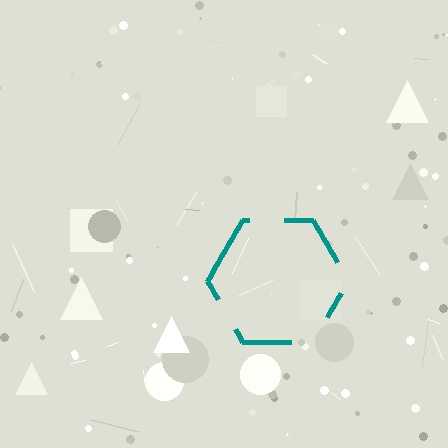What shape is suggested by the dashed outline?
The dashed outline suggests a hexagon.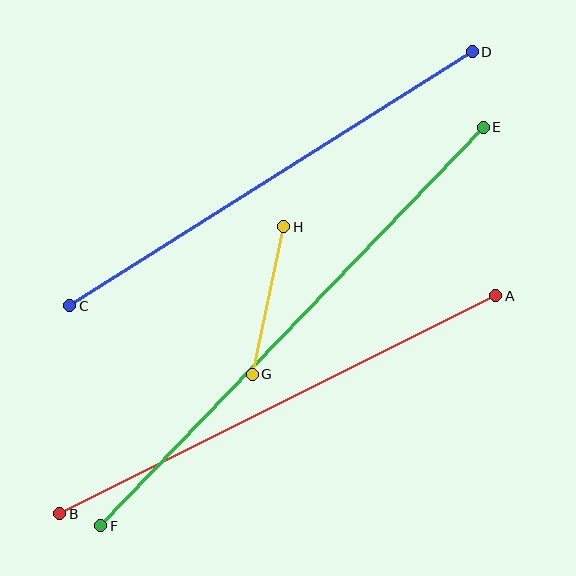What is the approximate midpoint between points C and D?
The midpoint is at approximately (271, 179) pixels.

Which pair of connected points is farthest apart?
Points E and F are farthest apart.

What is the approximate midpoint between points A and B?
The midpoint is at approximately (278, 405) pixels.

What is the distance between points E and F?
The distance is approximately 553 pixels.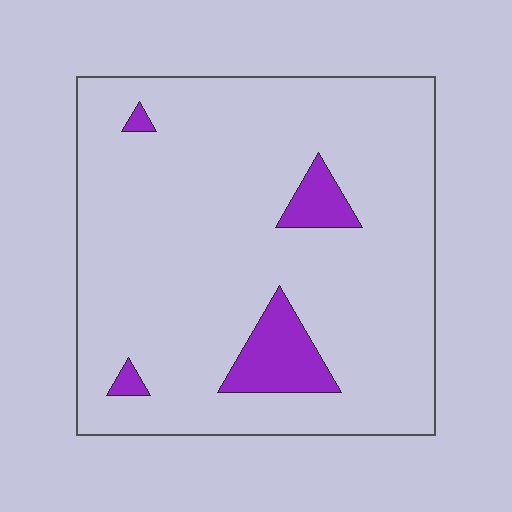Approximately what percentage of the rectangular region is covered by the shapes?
Approximately 10%.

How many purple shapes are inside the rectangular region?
4.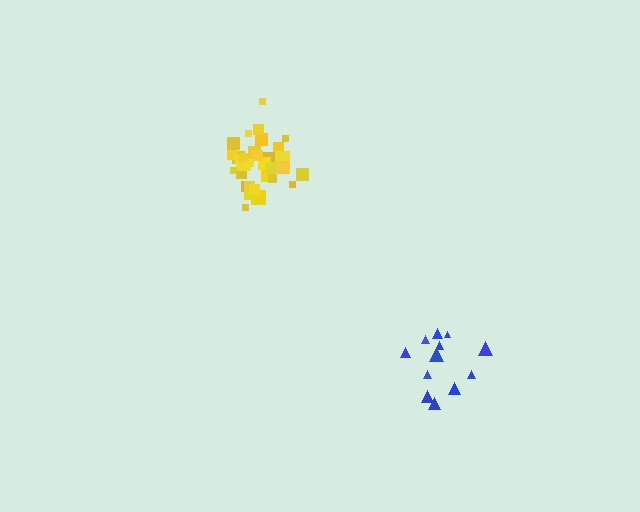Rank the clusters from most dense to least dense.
yellow, blue.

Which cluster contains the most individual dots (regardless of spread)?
Yellow (33).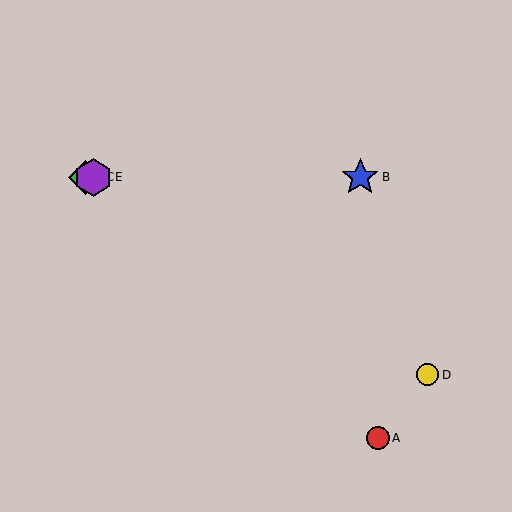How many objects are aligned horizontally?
3 objects (B, C, E) are aligned horizontally.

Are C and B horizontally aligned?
Yes, both are at y≈177.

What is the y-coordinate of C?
Object C is at y≈177.